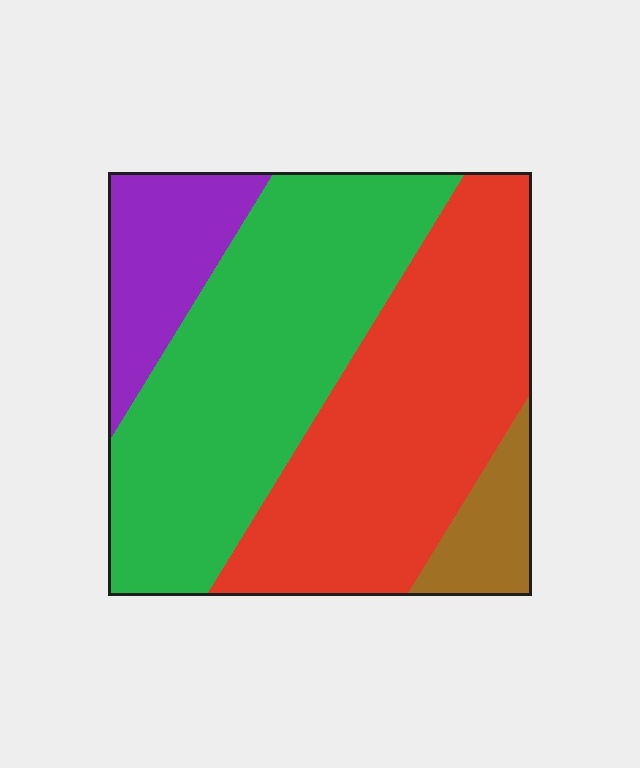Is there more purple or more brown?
Purple.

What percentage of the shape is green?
Green covers roughly 40% of the shape.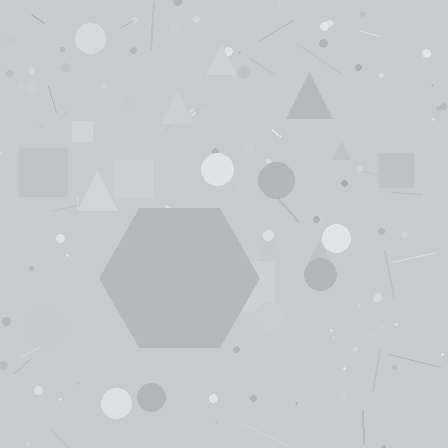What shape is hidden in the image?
A hexagon is hidden in the image.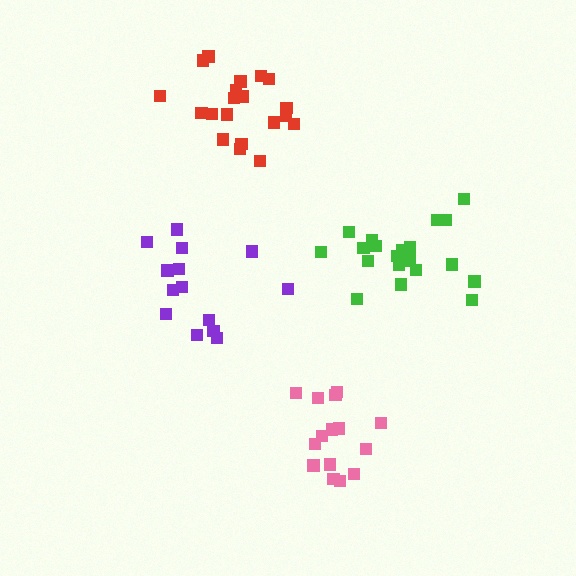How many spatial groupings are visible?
There are 4 spatial groupings.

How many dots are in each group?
Group 1: 15 dots, Group 2: 20 dots, Group 3: 20 dots, Group 4: 14 dots (69 total).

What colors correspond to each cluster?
The clusters are colored: pink, red, green, purple.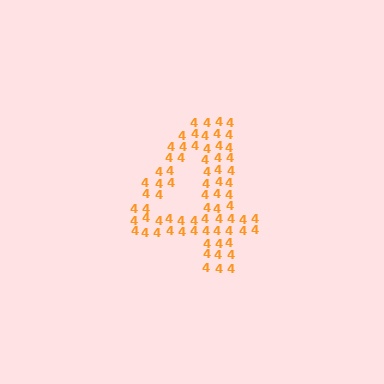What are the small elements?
The small elements are digit 4's.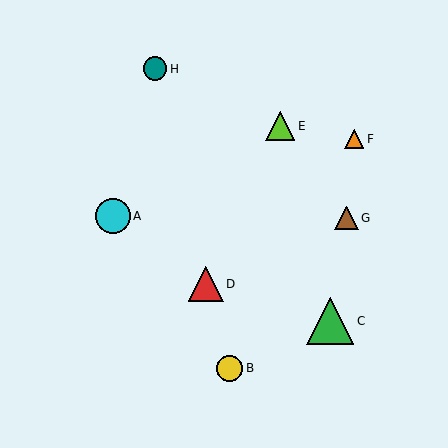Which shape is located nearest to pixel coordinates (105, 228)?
The cyan circle (labeled A) at (113, 216) is nearest to that location.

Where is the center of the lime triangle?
The center of the lime triangle is at (280, 126).